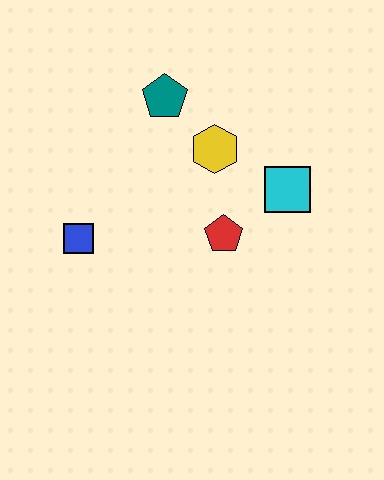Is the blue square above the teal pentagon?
No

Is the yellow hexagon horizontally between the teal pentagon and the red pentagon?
Yes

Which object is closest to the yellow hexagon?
The teal pentagon is closest to the yellow hexagon.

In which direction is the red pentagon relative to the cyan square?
The red pentagon is to the left of the cyan square.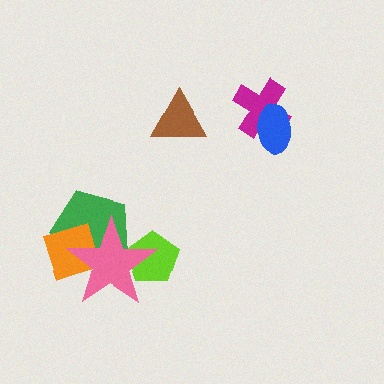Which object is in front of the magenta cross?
The blue ellipse is in front of the magenta cross.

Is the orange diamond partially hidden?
Yes, it is partially covered by another shape.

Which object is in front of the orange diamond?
The pink star is in front of the orange diamond.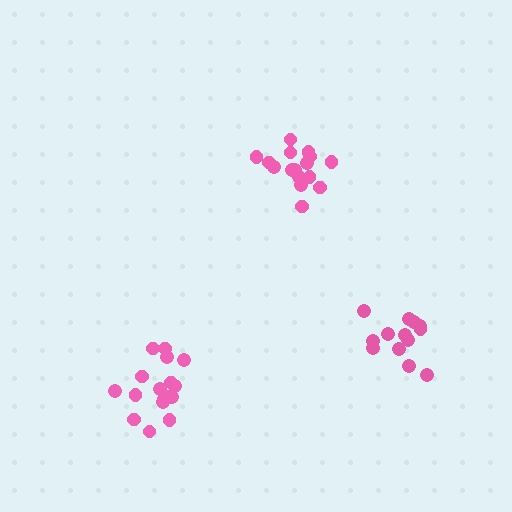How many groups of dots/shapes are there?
There are 3 groups.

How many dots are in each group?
Group 1: 17 dots, Group 2: 13 dots, Group 3: 17 dots (47 total).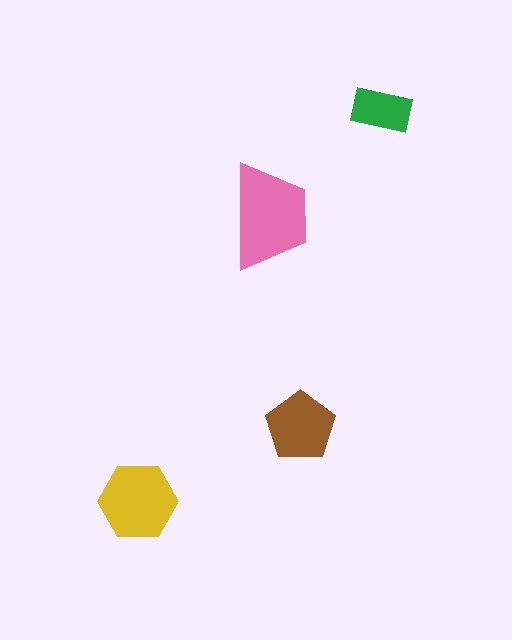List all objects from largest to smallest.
The pink trapezoid, the yellow hexagon, the brown pentagon, the green rectangle.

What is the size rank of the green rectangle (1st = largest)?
4th.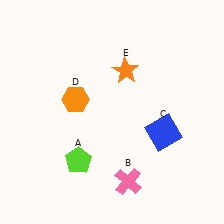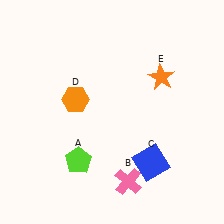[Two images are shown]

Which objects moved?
The objects that moved are: the blue square (C), the orange star (E).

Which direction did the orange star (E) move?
The orange star (E) moved right.